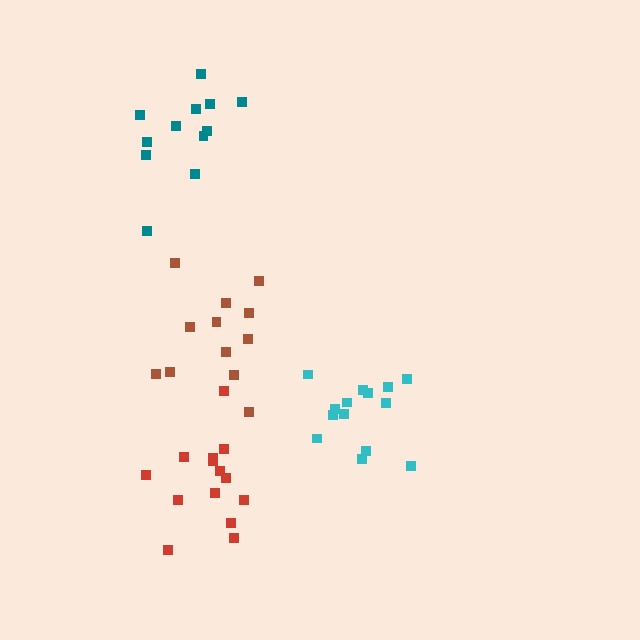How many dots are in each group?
Group 1: 14 dots, Group 2: 12 dots, Group 3: 14 dots, Group 4: 12 dots (52 total).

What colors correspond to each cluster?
The clusters are colored: red, brown, cyan, teal.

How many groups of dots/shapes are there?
There are 4 groups.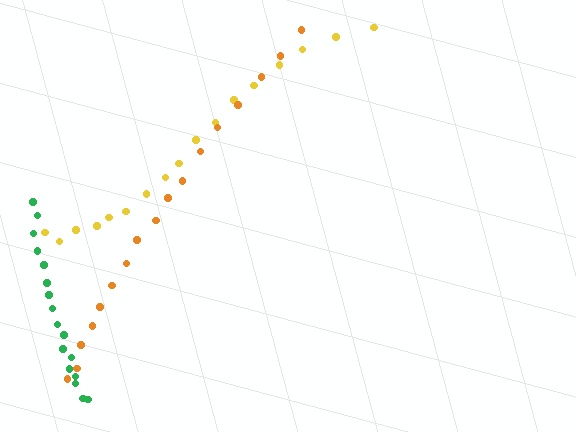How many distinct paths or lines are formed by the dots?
There are 3 distinct paths.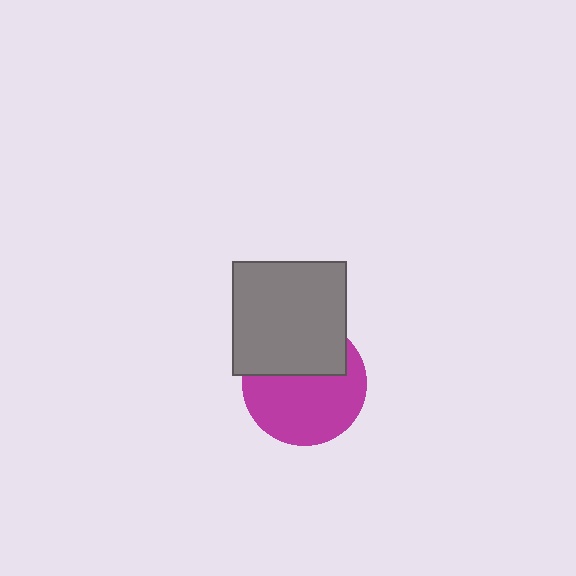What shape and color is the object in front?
The object in front is a gray square.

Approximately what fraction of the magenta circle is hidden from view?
Roughly 38% of the magenta circle is hidden behind the gray square.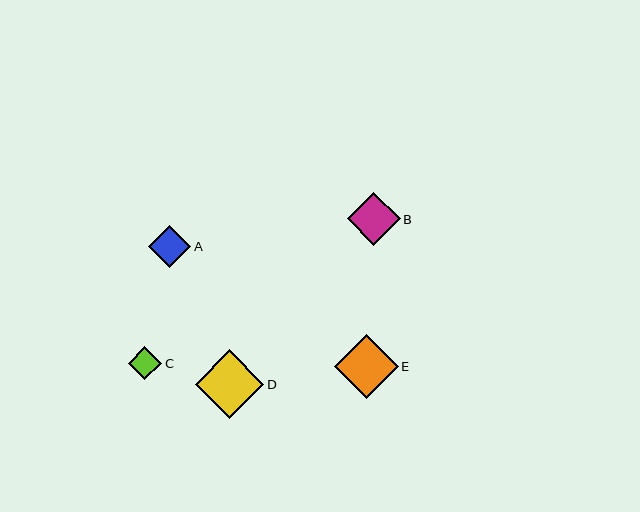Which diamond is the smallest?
Diamond C is the smallest with a size of approximately 33 pixels.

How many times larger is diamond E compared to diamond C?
Diamond E is approximately 1.9 times the size of diamond C.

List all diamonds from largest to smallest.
From largest to smallest: D, E, B, A, C.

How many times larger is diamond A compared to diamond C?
Diamond A is approximately 1.2 times the size of diamond C.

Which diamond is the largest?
Diamond D is the largest with a size of approximately 69 pixels.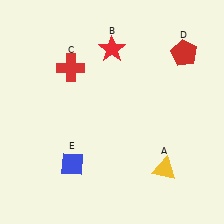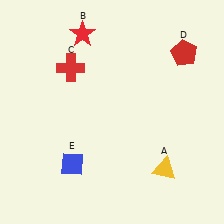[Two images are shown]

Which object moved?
The red star (B) moved left.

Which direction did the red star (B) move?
The red star (B) moved left.